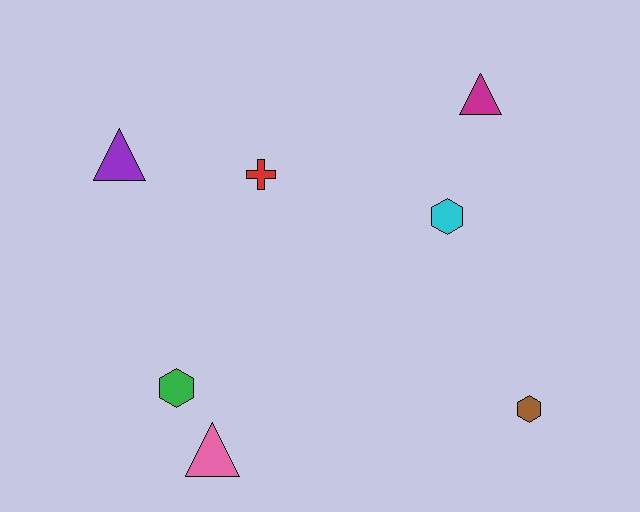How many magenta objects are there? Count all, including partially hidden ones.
There is 1 magenta object.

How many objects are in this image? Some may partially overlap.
There are 7 objects.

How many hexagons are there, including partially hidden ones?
There are 3 hexagons.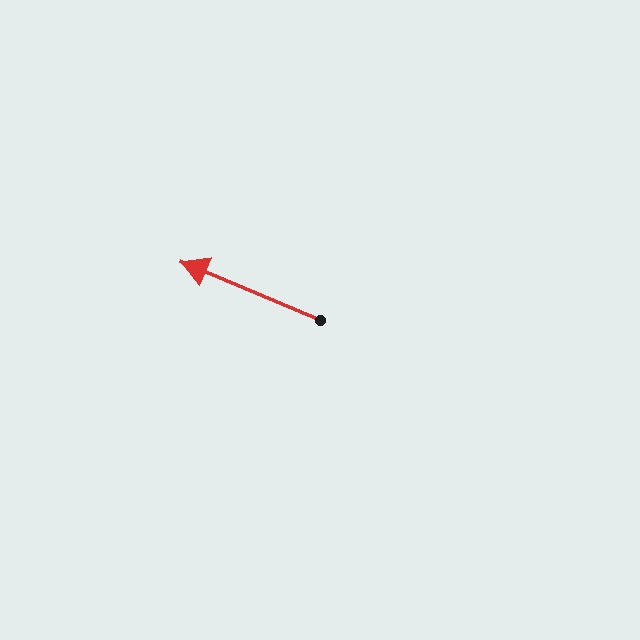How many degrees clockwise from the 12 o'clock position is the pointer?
Approximately 293 degrees.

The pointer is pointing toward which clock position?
Roughly 10 o'clock.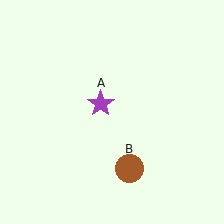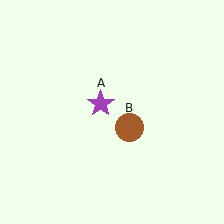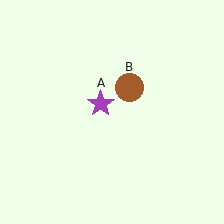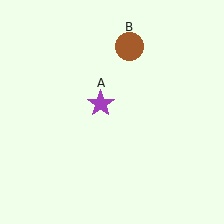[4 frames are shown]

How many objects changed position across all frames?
1 object changed position: brown circle (object B).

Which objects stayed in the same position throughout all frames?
Purple star (object A) remained stationary.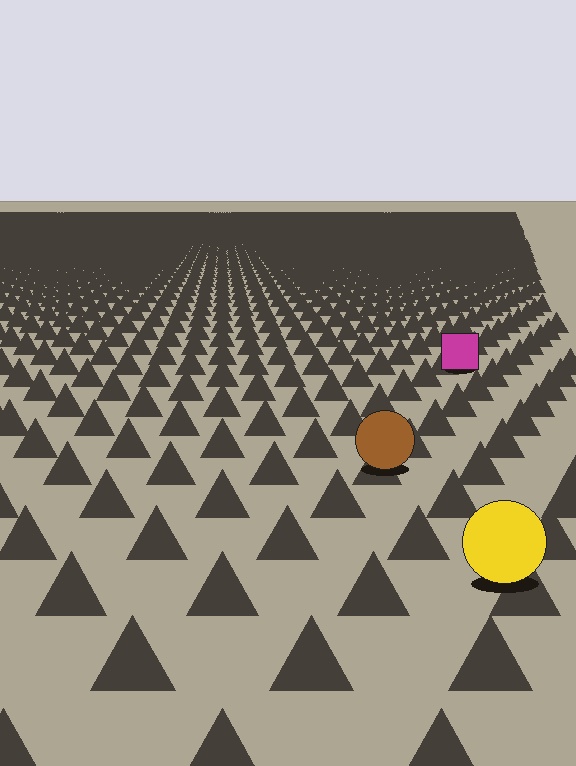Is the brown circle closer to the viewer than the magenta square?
Yes. The brown circle is closer — you can tell from the texture gradient: the ground texture is coarser near it.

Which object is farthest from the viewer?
The magenta square is farthest from the viewer. It appears smaller and the ground texture around it is denser.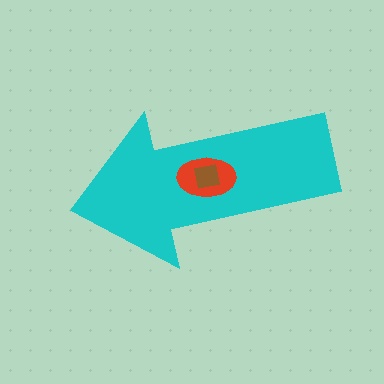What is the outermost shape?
The cyan arrow.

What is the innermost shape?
The brown square.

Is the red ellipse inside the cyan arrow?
Yes.